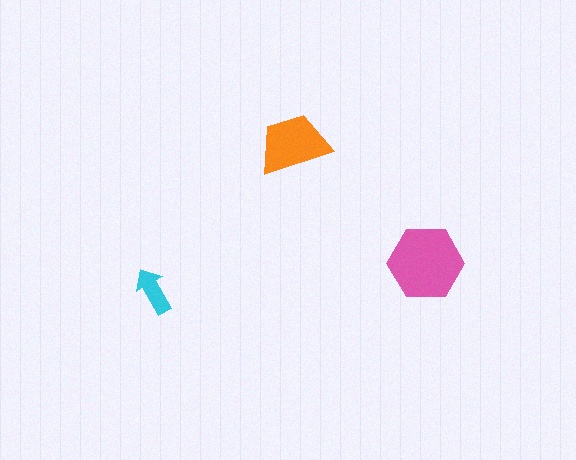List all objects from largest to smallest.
The pink hexagon, the orange trapezoid, the cyan arrow.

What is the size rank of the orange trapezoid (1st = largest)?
2nd.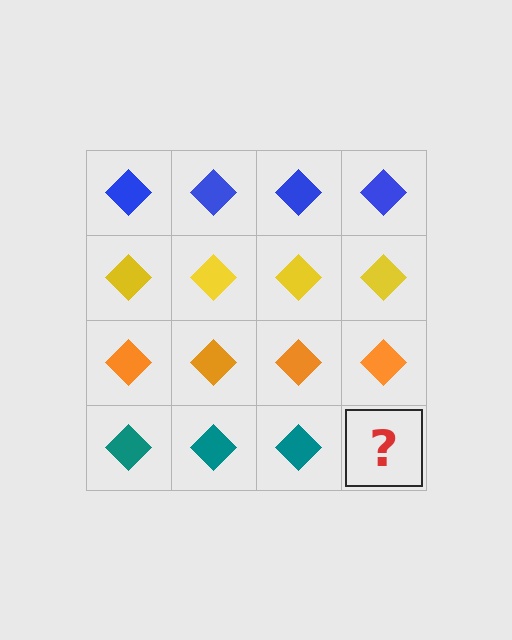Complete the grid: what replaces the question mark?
The question mark should be replaced with a teal diamond.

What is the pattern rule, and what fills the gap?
The rule is that each row has a consistent color. The gap should be filled with a teal diamond.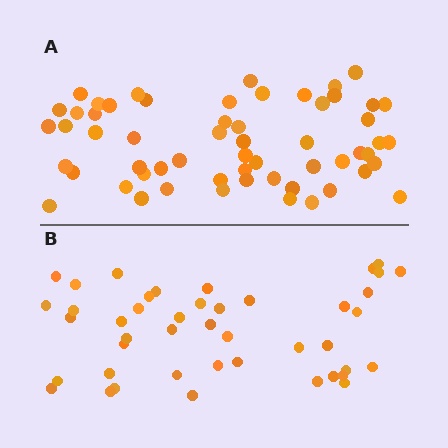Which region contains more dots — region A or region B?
Region A (the top region) has more dots.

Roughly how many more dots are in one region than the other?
Region A has approximately 15 more dots than region B.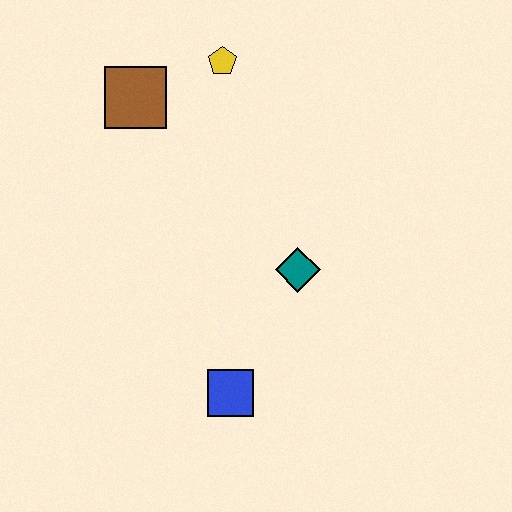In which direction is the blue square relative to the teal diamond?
The blue square is below the teal diamond.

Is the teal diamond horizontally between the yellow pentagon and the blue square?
No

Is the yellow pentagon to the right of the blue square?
No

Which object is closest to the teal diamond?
The blue square is closest to the teal diamond.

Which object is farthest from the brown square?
The blue square is farthest from the brown square.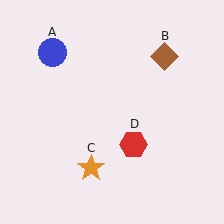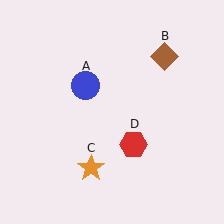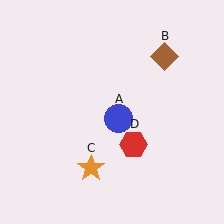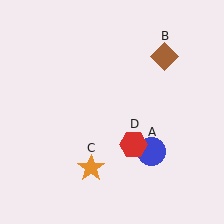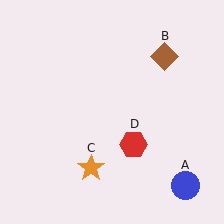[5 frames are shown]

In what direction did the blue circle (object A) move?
The blue circle (object A) moved down and to the right.